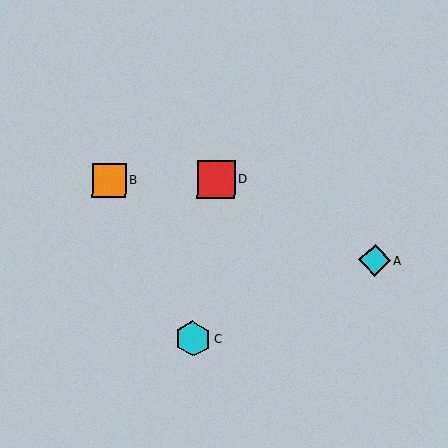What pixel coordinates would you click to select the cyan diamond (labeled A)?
Click at (375, 260) to select the cyan diamond A.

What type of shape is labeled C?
Shape C is a cyan hexagon.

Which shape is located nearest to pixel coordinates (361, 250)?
The cyan diamond (labeled A) at (375, 260) is nearest to that location.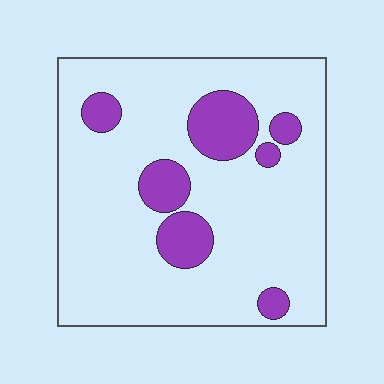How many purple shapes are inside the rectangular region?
7.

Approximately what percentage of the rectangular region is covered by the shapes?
Approximately 15%.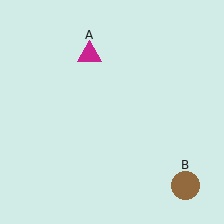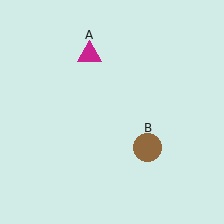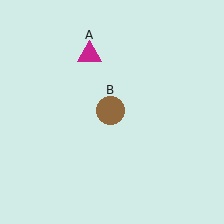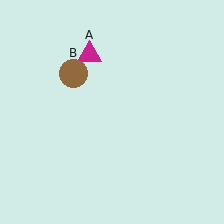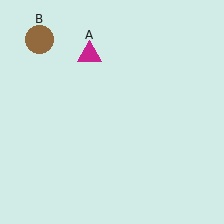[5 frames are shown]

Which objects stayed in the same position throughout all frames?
Magenta triangle (object A) remained stationary.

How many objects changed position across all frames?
1 object changed position: brown circle (object B).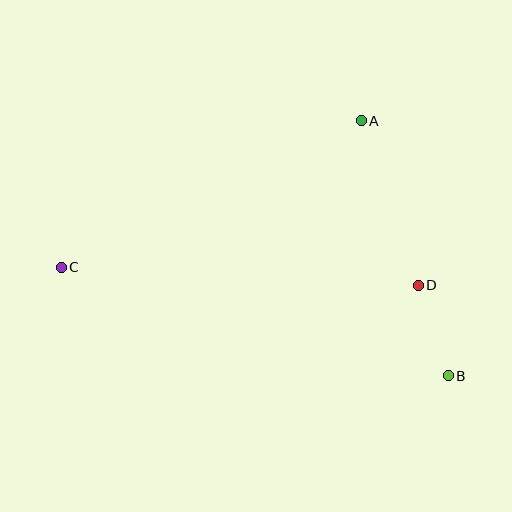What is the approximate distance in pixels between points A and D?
The distance between A and D is approximately 174 pixels.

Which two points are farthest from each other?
Points B and C are farthest from each other.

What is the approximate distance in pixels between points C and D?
The distance between C and D is approximately 358 pixels.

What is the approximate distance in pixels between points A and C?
The distance between A and C is approximately 334 pixels.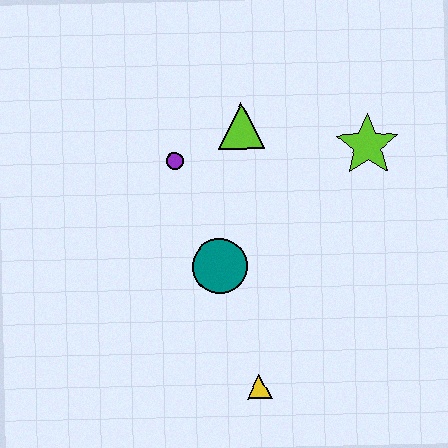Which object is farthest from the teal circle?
The lime star is farthest from the teal circle.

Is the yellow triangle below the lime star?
Yes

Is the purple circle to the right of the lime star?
No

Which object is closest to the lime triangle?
The purple circle is closest to the lime triangle.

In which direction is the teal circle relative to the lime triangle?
The teal circle is below the lime triangle.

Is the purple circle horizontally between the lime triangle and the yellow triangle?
No